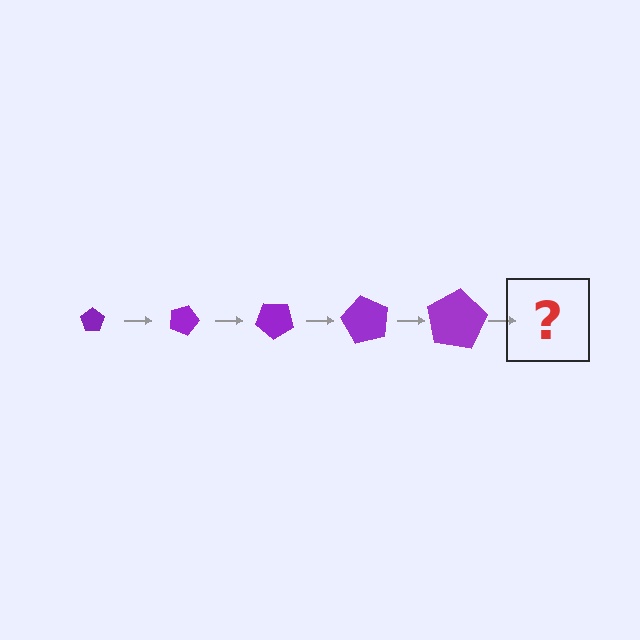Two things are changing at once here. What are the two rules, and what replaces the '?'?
The two rules are that the pentagon grows larger each step and it rotates 20 degrees each step. The '?' should be a pentagon, larger than the previous one and rotated 100 degrees from the start.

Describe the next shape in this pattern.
It should be a pentagon, larger than the previous one and rotated 100 degrees from the start.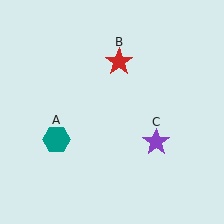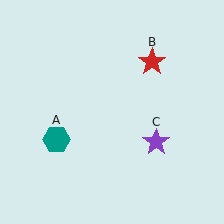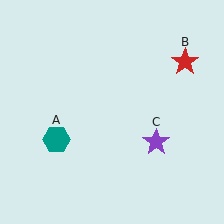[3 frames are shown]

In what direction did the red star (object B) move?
The red star (object B) moved right.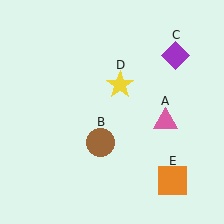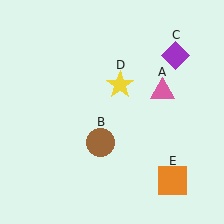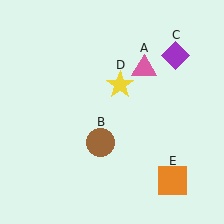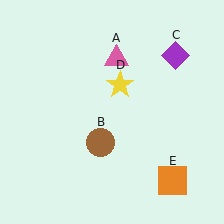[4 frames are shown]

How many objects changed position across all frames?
1 object changed position: pink triangle (object A).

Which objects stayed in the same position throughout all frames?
Brown circle (object B) and purple diamond (object C) and yellow star (object D) and orange square (object E) remained stationary.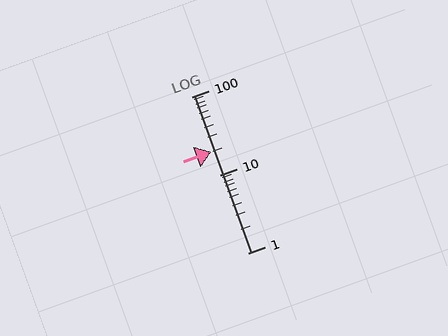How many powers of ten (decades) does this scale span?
The scale spans 2 decades, from 1 to 100.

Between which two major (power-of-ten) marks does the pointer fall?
The pointer is between 10 and 100.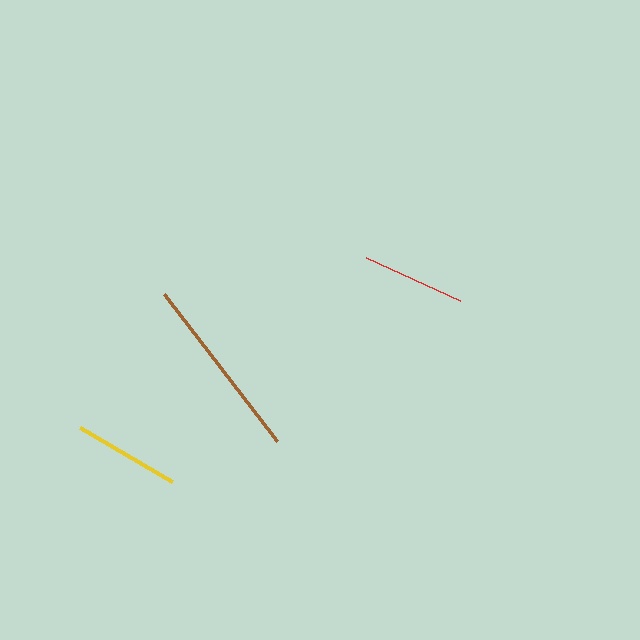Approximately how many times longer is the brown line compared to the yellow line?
The brown line is approximately 1.7 times the length of the yellow line.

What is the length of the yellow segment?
The yellow segment is approximately 107 pixels long.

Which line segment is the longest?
The brown line is the longest at approximately 186 pixels.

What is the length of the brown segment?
The brown segment is approximately 186 pixels long.